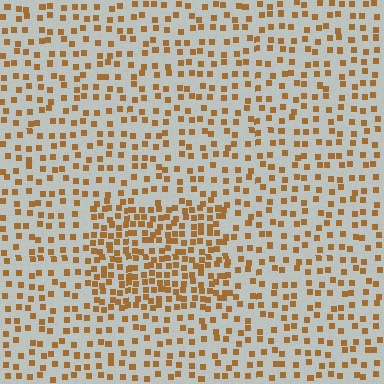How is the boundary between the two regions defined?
The boundary is defined by a change in element density (approximately 2.0x ratio). All elements are the same color, size, and shape.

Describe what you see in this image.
The image contains small brown elements arranged at two different densities. A rectangle-shaped region is visible where the elements are more densely packed than the surrounding area.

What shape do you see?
I see a rectangle.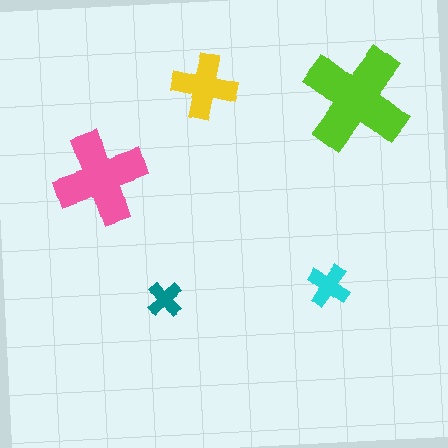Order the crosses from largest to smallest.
the lime one, the pink one, the yellow one, the cyan one, the teal one.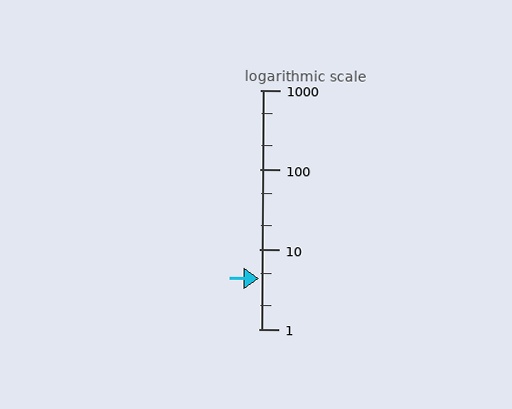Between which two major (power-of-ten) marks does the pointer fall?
The pointer is between 1 and 10.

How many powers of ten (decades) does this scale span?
The scale spans 3 decades, from 1 to 1000.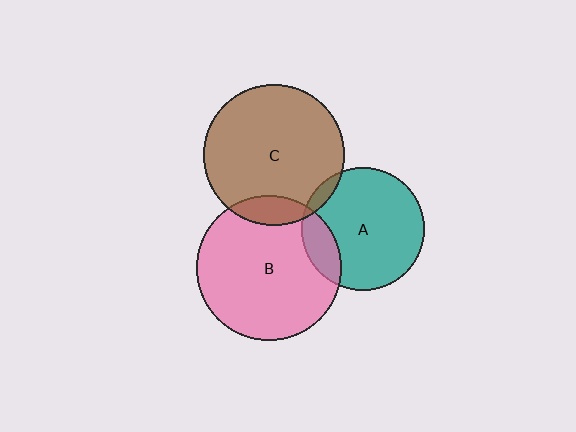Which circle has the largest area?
Circle B (pink).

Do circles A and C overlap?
Yes.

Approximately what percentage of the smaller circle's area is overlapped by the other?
Approximately 5%.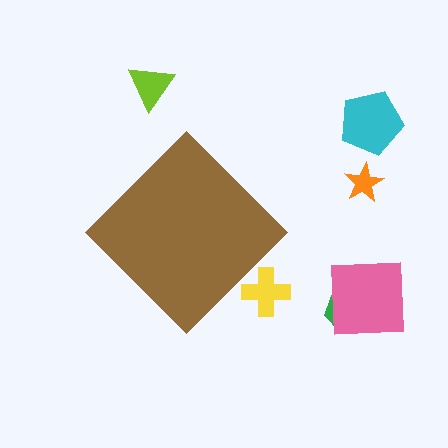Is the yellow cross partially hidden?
Yes, the yellow cross is partially hidden behind the brown diamond.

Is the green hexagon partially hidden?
No, the green hexagon is fully visible.